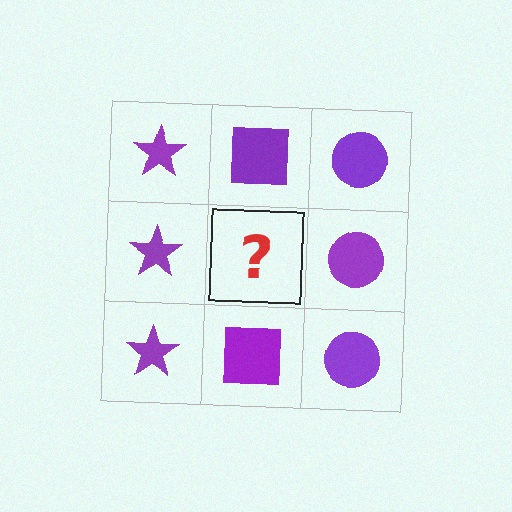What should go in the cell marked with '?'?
The missing cell should contain a purple square.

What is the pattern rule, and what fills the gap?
The rule is that each column has a consistent shape. The gap should be filled with a purple square.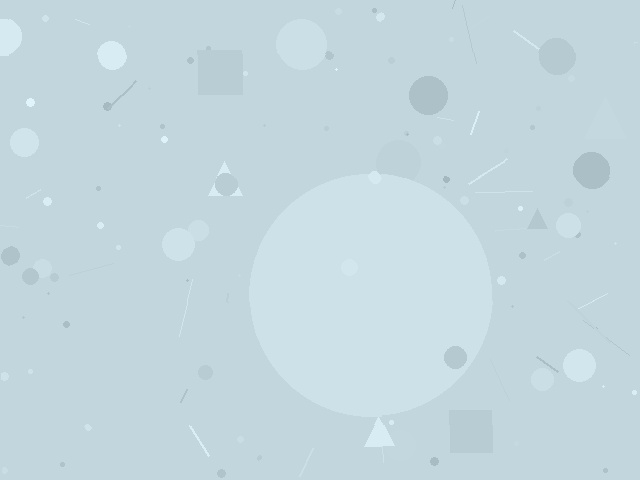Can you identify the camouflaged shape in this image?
The camouflaged shape is a circle.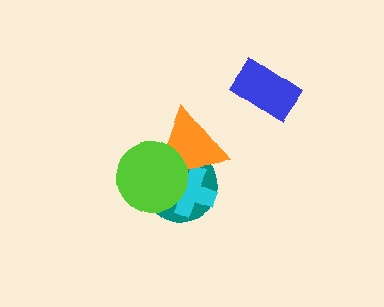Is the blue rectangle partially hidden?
No, no other shape covers it.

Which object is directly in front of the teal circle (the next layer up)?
The cyan cross is directly in front of the teal circle.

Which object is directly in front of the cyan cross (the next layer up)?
The orange triangle is directly in front of the cyan cross.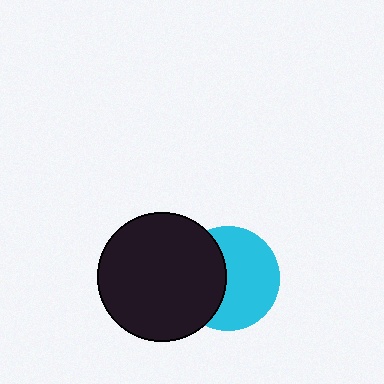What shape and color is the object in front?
The object in front is a black circle.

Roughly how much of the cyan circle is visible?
About half of it is visible (roughly 60%).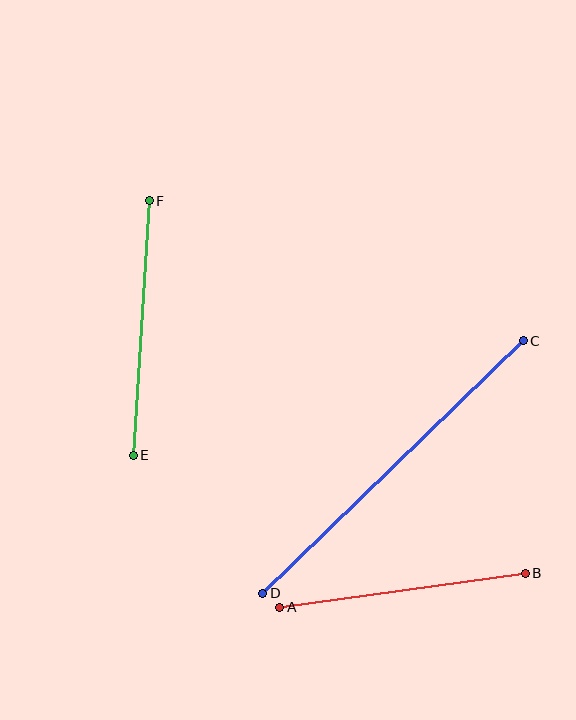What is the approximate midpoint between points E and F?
The midpoint is at approximately (141, 328) pixels.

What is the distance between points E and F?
The distance is approximately 255 pixels.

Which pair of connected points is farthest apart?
Points C and D are farthest apart.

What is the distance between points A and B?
The distance is approximately 248 pixels.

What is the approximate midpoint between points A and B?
The midpoint is at approximately (402, 590) pixels.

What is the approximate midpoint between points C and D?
The midpoint is at approximately (393, 467) pixels.